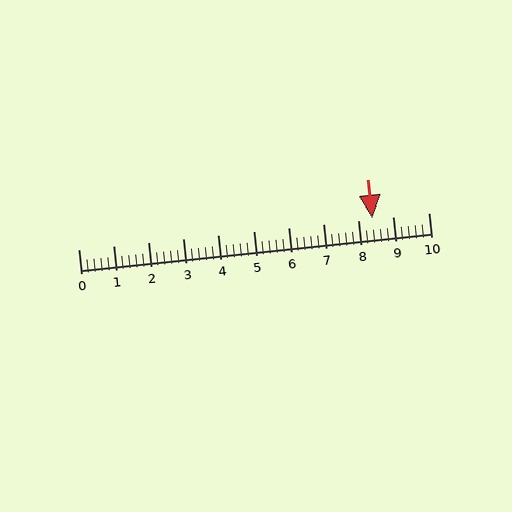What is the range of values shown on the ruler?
The ruler shows values from 0 to 10.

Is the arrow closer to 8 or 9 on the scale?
The arrow is closer to 8.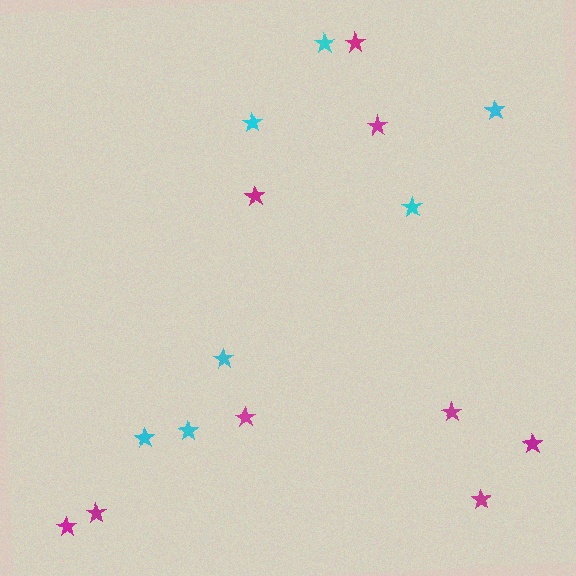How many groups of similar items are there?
There are 2 groups: one group of magenta stars (9) and one group of cyan stars (7).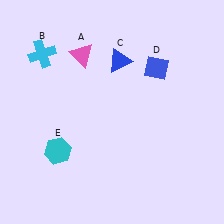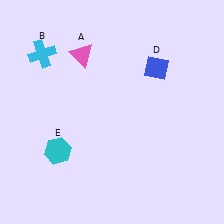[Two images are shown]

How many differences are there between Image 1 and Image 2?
There is 1 difference between the two images.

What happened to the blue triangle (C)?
The blue triangle (C) was removed in Image 2. It was in the top-right area of Image 1.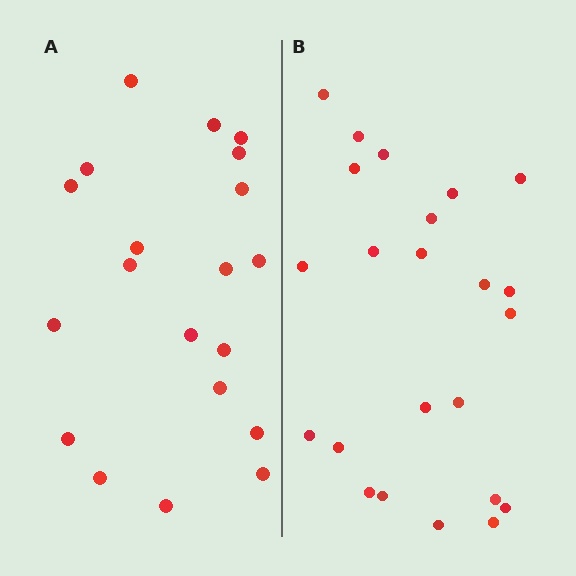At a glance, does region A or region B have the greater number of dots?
Region B (the right region) has more dots.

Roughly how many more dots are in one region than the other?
Region B has just a few more — roughly 2 or 3 more dots than region A.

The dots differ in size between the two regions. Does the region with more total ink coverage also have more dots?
No. Region A has more total ink coverage because its dots are larger, but region B actually contains more individual dots. Total area can be misleading — the number of items is what matters here.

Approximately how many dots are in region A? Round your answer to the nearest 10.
About 20 dots.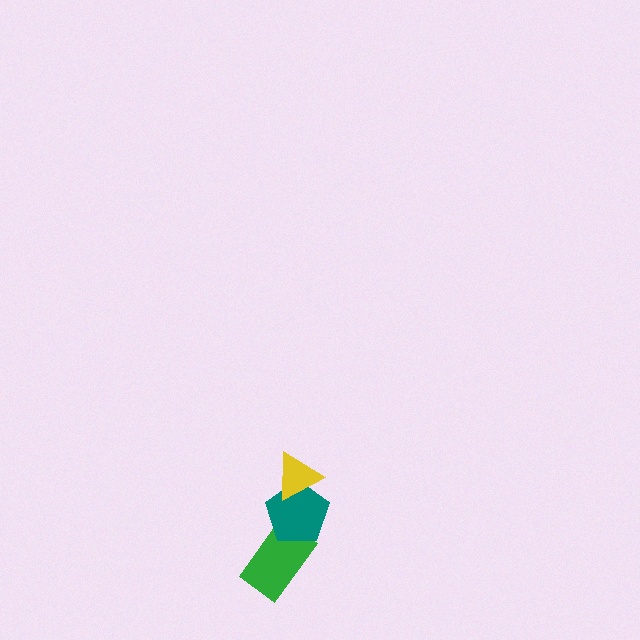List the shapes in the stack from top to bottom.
From top to bottom: the yellow triangle, the teal pentagon, the green rectangle.